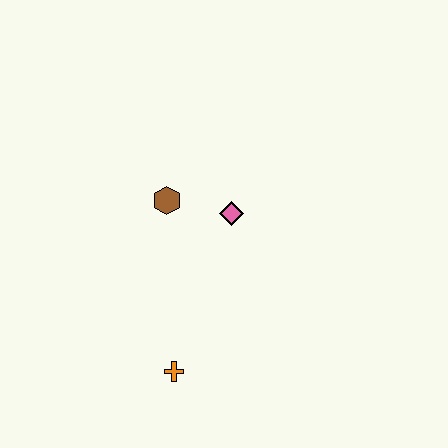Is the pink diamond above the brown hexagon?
No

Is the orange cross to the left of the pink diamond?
Yes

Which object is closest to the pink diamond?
The brown hexagon is closest to the pink diamond.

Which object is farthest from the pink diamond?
The orange cross is farthest from the pink diamond.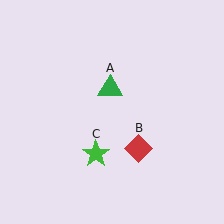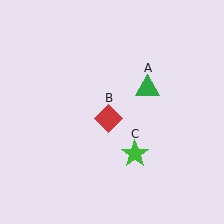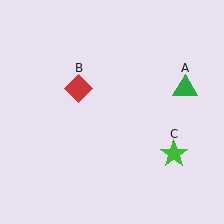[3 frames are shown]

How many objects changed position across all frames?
3 objects changed position: green triangle (object A), red diamond (object B), green star (object C).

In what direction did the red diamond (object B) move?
The red diamond (object B) moved up and to the left.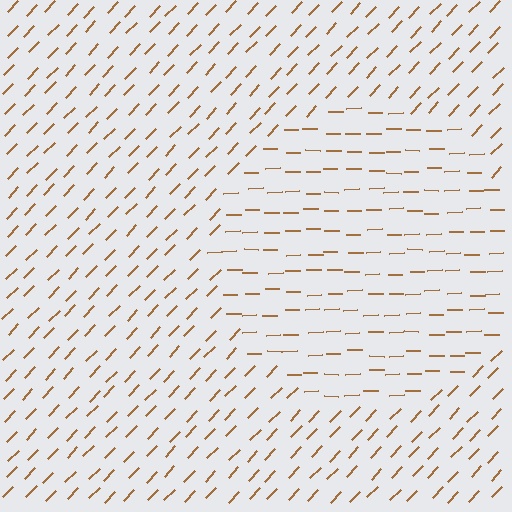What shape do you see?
I see a circle.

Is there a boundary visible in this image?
Yes, there is a texture boundary formed by a change in line orientation.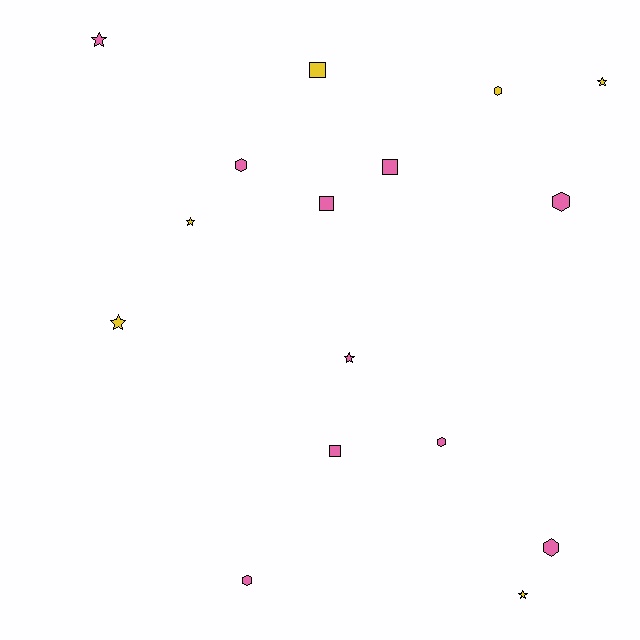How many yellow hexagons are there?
There is 1 yellow hexagon.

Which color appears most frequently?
Pink, with 10 objects.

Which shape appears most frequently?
Hexagon, with 6 objects.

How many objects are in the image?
There are 16 objects.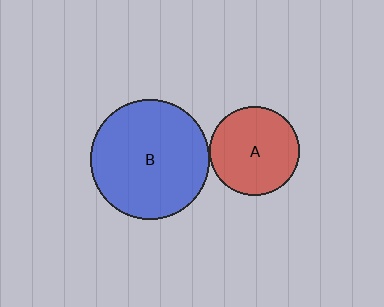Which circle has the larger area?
Circle B (blue).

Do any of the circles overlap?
No, none of the circles overlap.